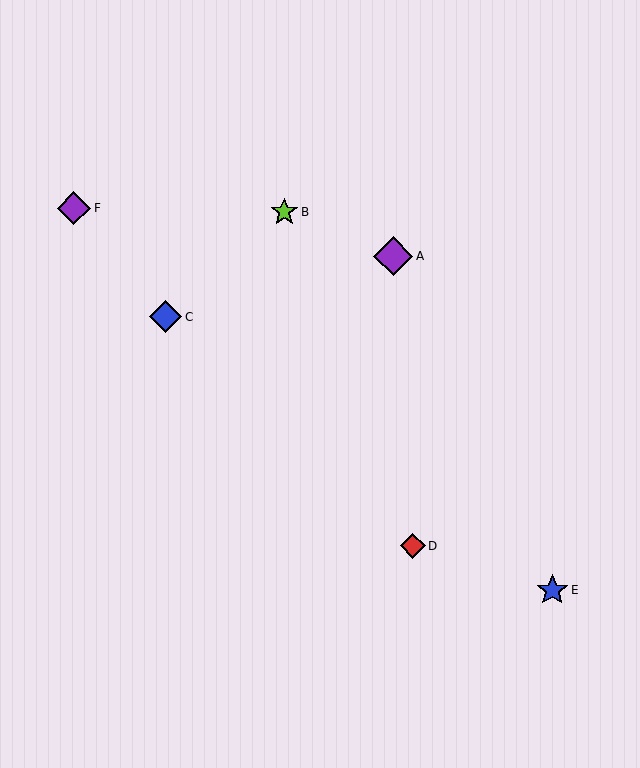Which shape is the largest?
The purple diamond (labeled A) is the largest.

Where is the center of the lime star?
The center of the lime star is at (284, 212).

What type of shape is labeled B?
Shape B is a lime star.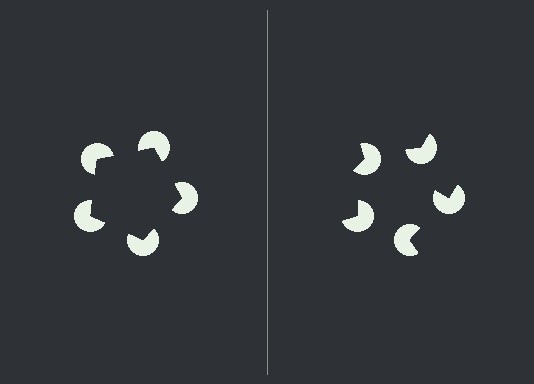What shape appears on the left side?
An illusory pentagon.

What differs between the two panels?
The pac-man discs are positioned identically on both sides; only the wedge orientations differ. On the left they align to a pentagon; on the right they are misaligned.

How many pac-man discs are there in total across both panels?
10 — 5 on each side.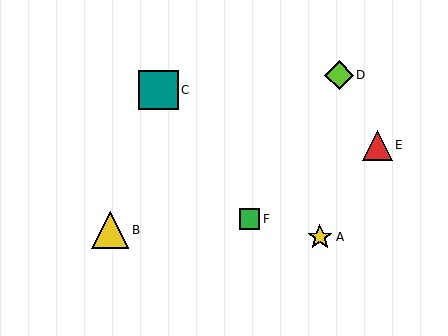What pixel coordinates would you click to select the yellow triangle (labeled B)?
Click at (110, 230) to select the yellow triangle B.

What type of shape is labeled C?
Shape C is a teal square.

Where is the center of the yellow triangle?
The center of the yellow triangle is at (110, 230).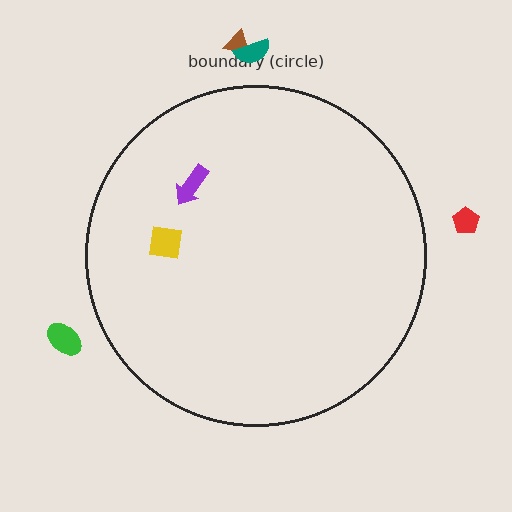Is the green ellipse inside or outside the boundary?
Outside.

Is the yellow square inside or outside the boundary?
Inside.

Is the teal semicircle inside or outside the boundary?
Outside.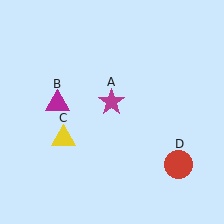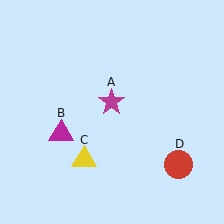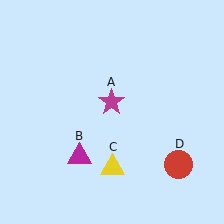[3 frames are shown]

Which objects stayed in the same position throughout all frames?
Magenta star (object A) and red circle (object D) remained stationary.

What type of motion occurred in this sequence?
The magenta triangle (object B), yellow triangle (object C) rotated counterclockwise around the center of the scene.